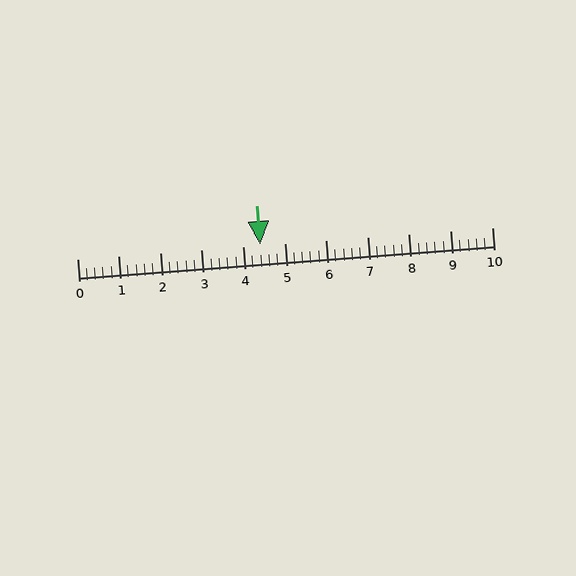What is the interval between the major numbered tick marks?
The major tick marks are spaced 1 units apart.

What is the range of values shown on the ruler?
The ruler shows values from 0 to 10.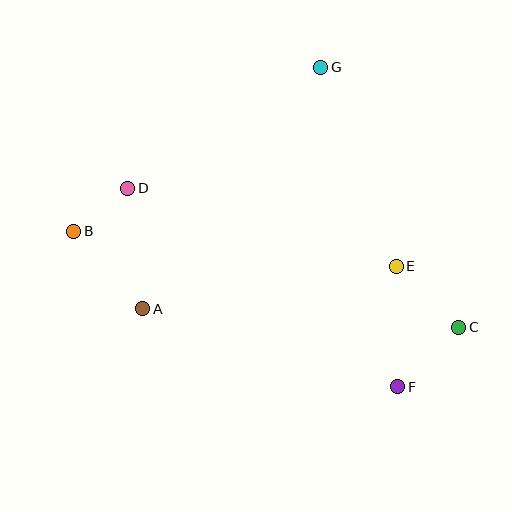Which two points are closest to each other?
Points B and D are closest to each other.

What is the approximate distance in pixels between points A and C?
The distance between A and C is approximately 317 pixels.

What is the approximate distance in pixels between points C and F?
The distance between C and F is approximately 85 pixels.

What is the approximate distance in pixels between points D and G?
The distance between D and G is approximately 227 pixels.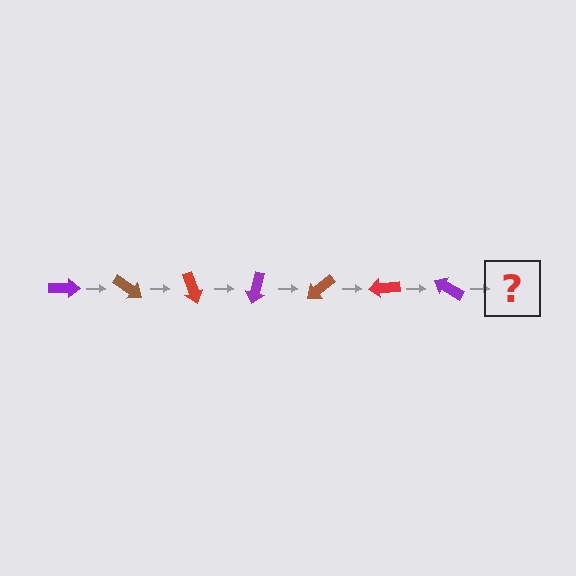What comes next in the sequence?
The next element should be a brown arrow, rotated 245 degrees from the start.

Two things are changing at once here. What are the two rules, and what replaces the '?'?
The two rules are that it rotates 35 degrees each step and the color cycles through purple, brown, and red. The '?' should be a brown arrow, rotated 245 degrees from the start.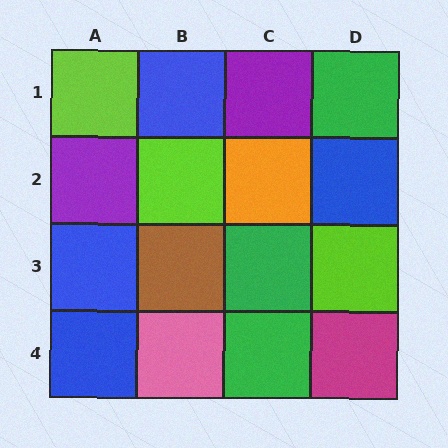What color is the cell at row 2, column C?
Orange.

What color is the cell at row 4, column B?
Pink.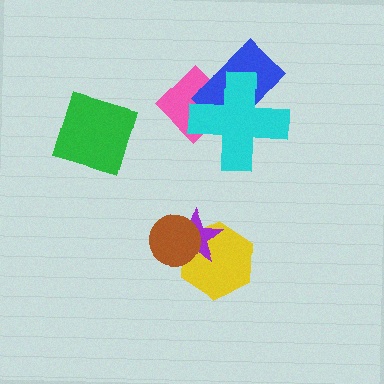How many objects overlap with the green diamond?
0 objects overlap with the green diamond.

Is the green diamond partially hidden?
No, no other shape covers it.